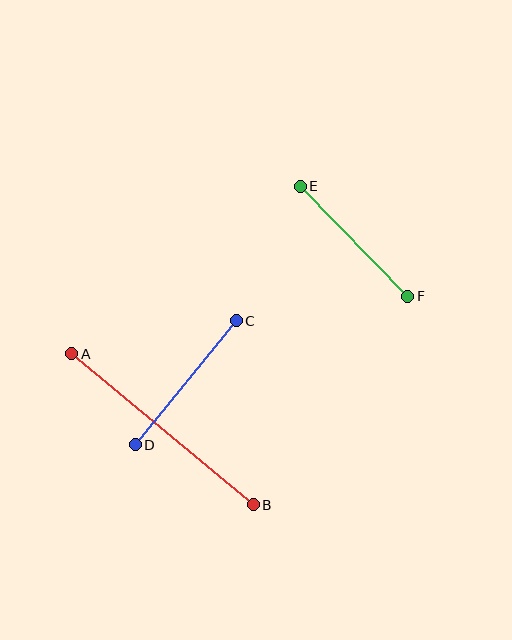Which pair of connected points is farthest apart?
Points A and B are farthest apart.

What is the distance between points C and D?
The distance is approximately 160 pixels.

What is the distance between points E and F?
The distance is approximately 154 pixels.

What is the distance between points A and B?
The distance is approximately 236 pixels.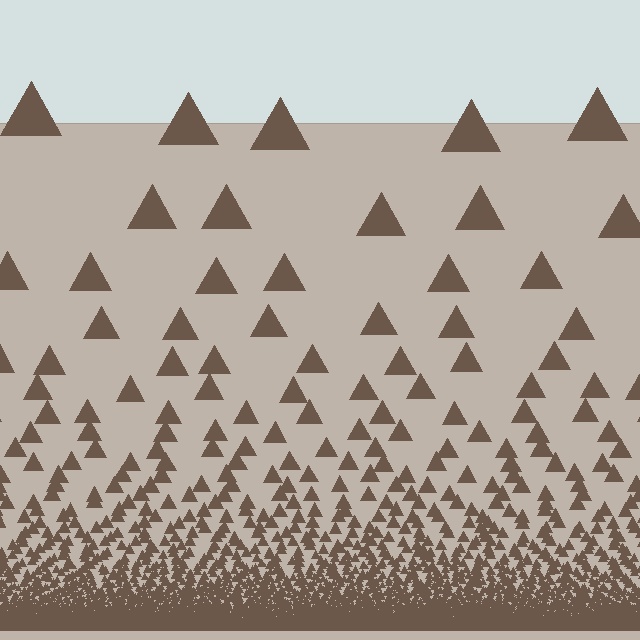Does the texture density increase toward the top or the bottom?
Density increases toward the bottom.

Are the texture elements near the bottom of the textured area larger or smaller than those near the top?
Smaller. The gradient is inverted — elements near the bottom are smaller and denser.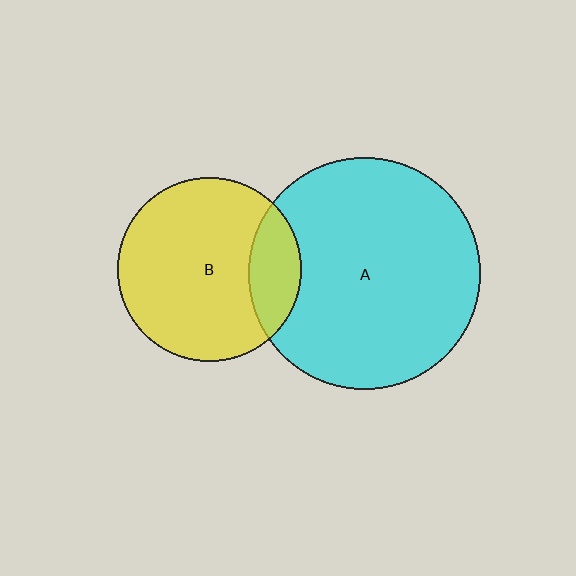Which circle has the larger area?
Circle A (cyan).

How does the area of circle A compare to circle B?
Approximately 1.6 times.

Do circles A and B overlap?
Yes.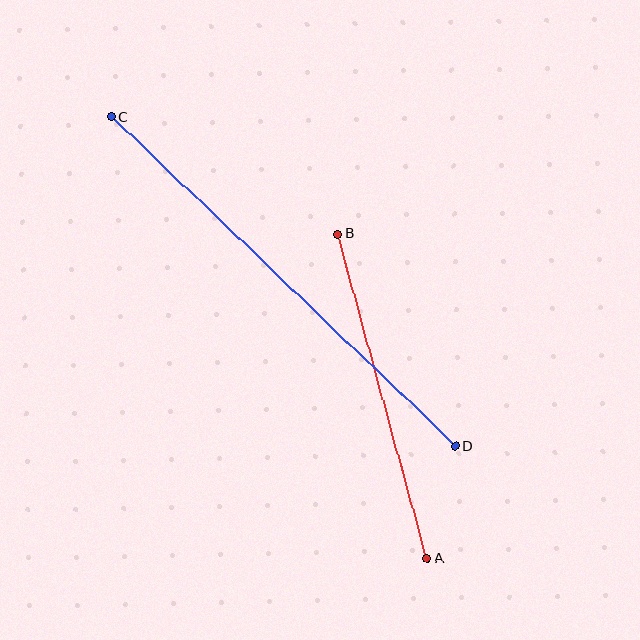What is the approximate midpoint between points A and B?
The midpoint is at approximately (383, 396) pixels.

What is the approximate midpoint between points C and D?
The midpoint is at approximately (283, 282) pixels.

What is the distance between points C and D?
The distance is approximately 476 pixels.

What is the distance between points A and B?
The distance is approximately 336 pixels.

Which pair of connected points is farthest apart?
Points C and D are farthest apart.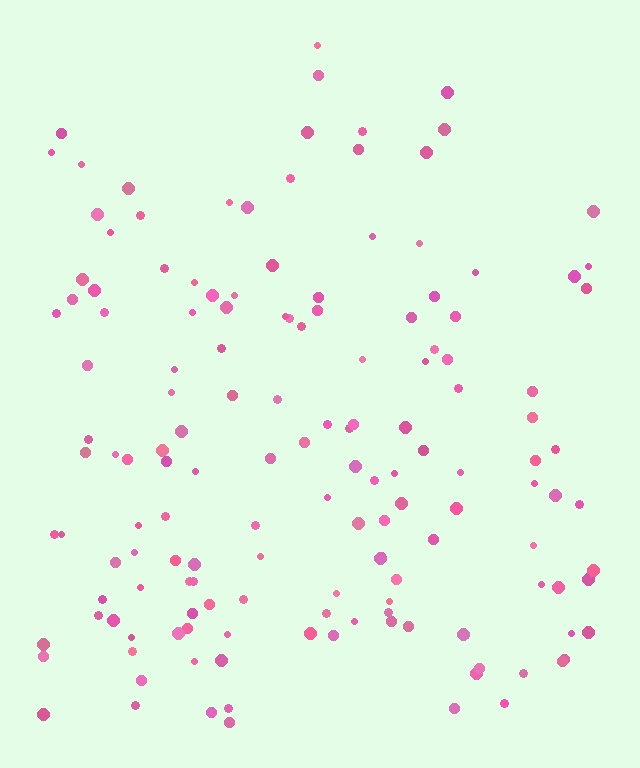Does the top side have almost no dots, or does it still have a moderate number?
Still a moderate number, just noticeably fewer than the bottom.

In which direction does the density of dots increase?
From top to bottom, with the bottom side densest.